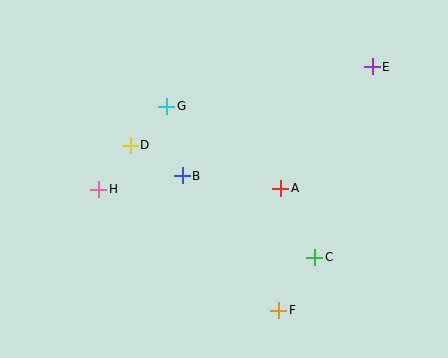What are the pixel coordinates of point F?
Point F is at (279, 310).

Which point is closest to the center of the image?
Point B at (182, 176) is closest to the center.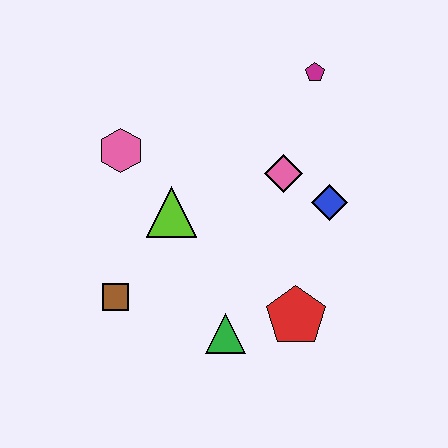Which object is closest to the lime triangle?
The pink hexagon is closest to the lime triangle.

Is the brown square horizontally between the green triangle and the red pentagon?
No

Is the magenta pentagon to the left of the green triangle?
No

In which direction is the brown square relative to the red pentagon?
The brown square is to the left of the red pentagon.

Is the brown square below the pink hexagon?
Yes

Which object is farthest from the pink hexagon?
The red pentagon is farthest from the pink hexagon.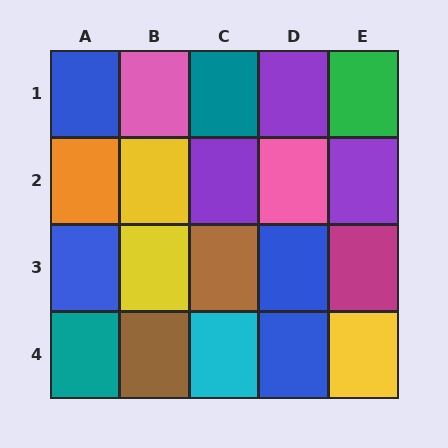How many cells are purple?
3 cells are purple.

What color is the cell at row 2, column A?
Orange.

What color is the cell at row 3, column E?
Magenta.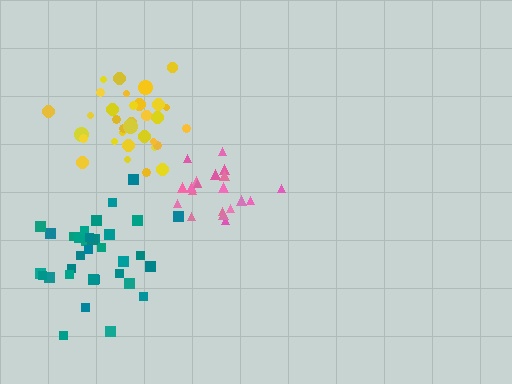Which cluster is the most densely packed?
Pink.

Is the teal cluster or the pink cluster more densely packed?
Pink.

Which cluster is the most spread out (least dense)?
Teal.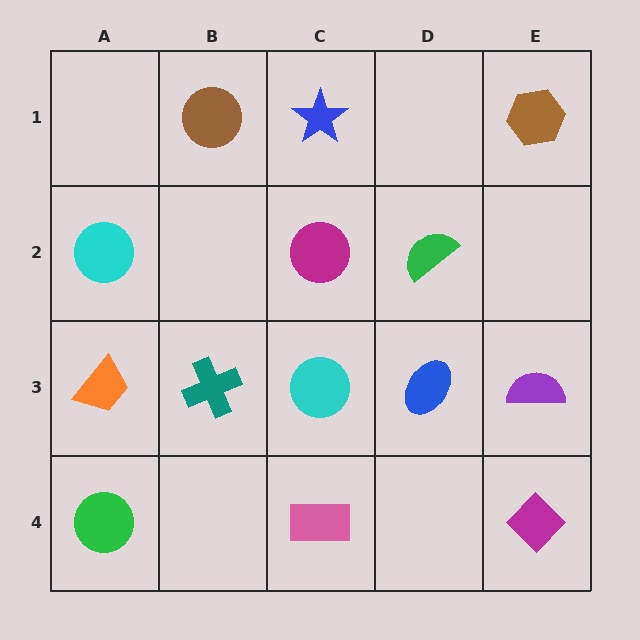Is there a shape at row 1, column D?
No, that cell is empty.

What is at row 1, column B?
A brown circle.